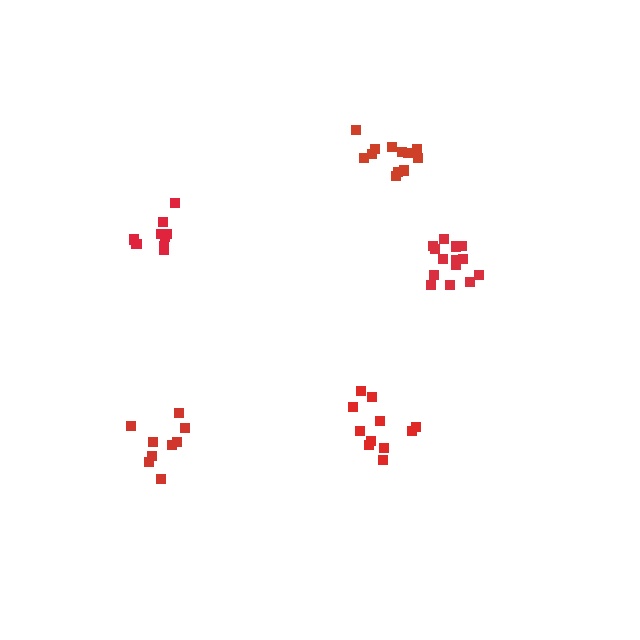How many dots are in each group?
Group 1: 12 dots, Group 2: 9 dots, Group 3: 9 dots, Group 4: 14 dots, Group 5: 11 dots (55 total).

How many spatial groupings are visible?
There are 5 spatial groupings.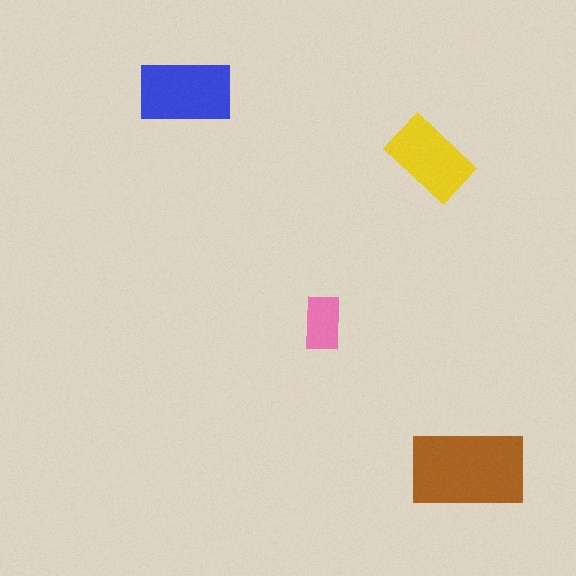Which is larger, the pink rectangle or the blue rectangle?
The blue one.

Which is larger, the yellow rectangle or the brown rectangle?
The brown one.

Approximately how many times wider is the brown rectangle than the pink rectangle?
About 2 times wider.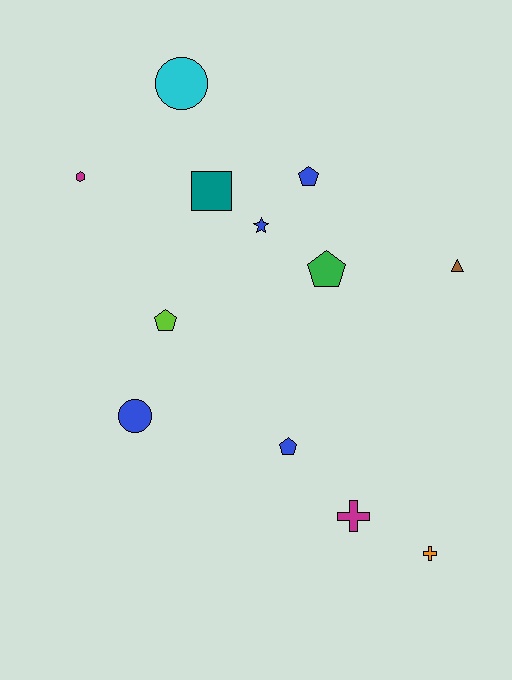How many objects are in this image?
There are 12 objects.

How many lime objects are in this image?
There is 1 lime object.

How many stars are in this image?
There is 1 star.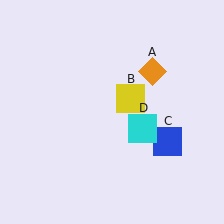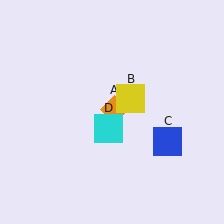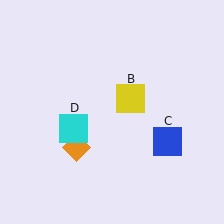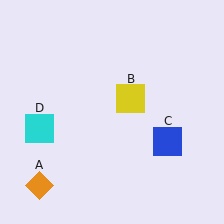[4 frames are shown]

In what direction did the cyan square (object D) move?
The cyan square (object D) moved left.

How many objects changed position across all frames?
2 objects changed position: orange diamond (object A), cyan square (object D).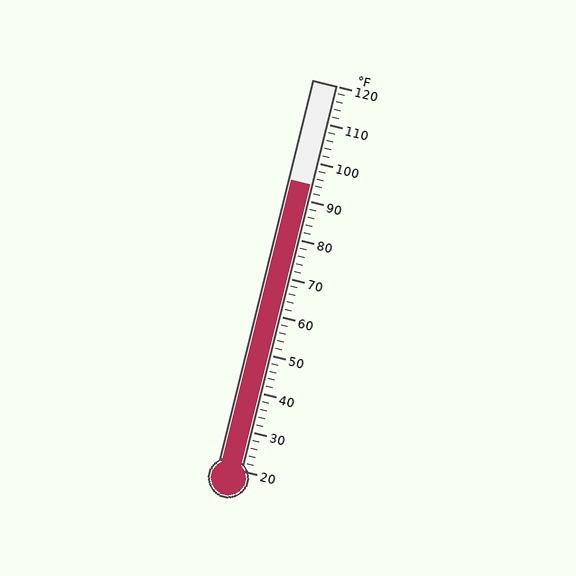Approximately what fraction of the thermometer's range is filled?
The thermometer is filled to approximately 75% of its range.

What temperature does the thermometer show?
The thermometer shows approximately 94°F.